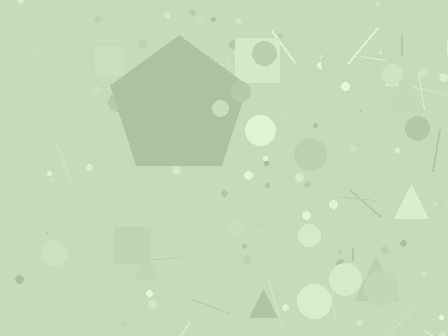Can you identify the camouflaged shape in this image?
The camouflaged shape is a pentagon.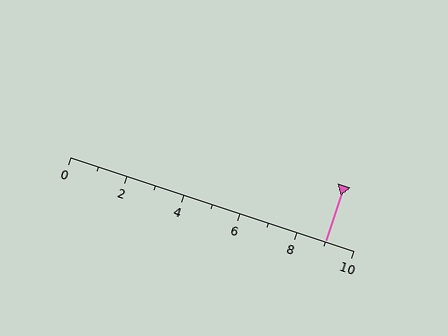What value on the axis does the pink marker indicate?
The marker indicates approximately 9.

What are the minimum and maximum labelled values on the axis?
The axis runs from 0 to 10.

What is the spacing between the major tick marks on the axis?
The major ticks are spaced 2 apart.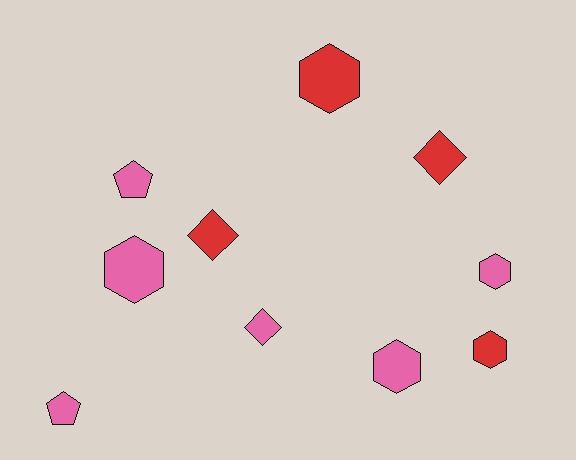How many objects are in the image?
There are 10 objects.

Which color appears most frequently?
Pink, with 6 objects.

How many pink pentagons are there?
There are 2 pink pentagons.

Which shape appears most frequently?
Hexagon, with 5 objects.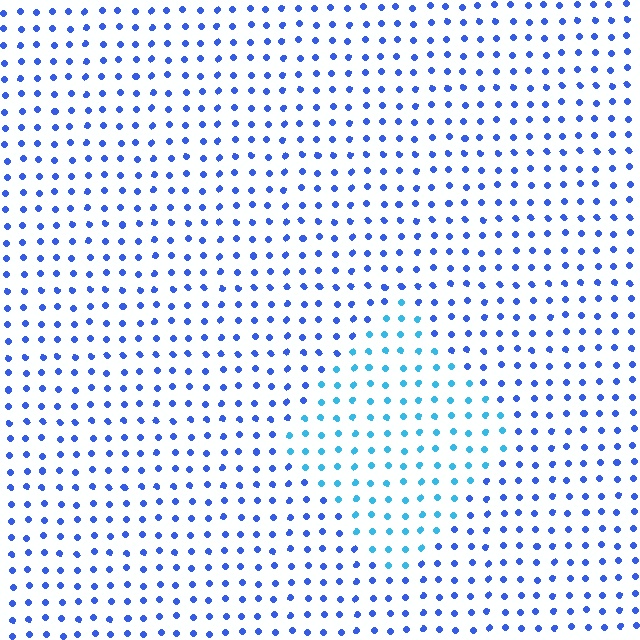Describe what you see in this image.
The image is filled with small blue elements in a uniform arrangement. A diamond-shaped region is visible where the elements are tinted to a slightly different hue, forming a subtle color boundary.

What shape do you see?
I see a diamond.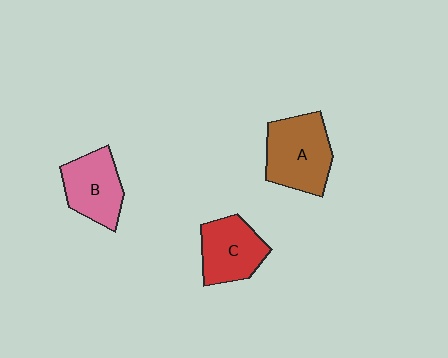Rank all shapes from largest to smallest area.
From largest to smallest: A (brown), B (pink), C (red).